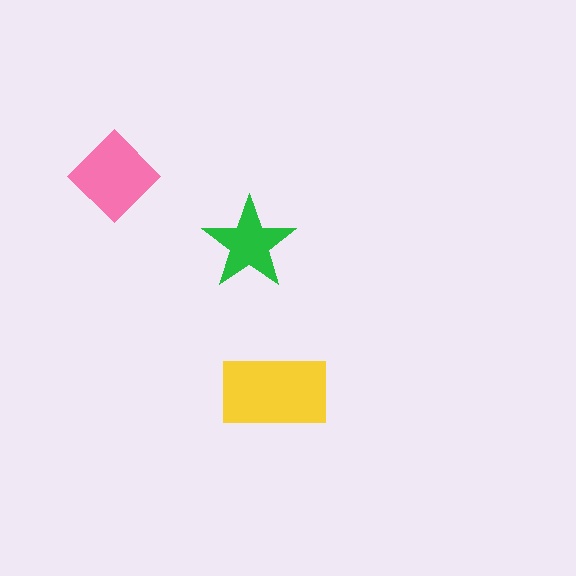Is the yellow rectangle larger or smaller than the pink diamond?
Larger.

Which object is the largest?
The yellow rectangle.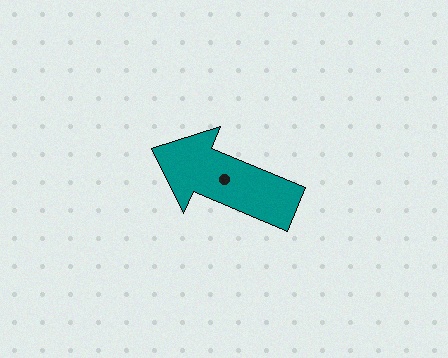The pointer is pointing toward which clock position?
Roughly 10 o'clock.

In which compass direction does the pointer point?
Northwest.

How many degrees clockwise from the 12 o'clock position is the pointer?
Approximately 293 degrees.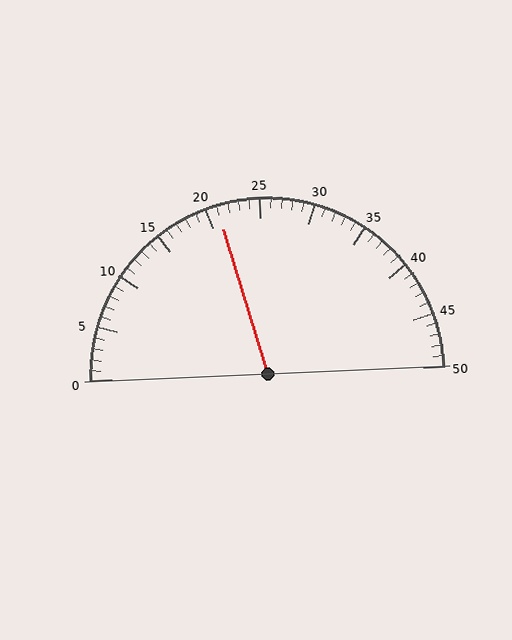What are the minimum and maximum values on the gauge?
The gauge ranges from 0 to 50.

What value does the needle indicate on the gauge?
The needle indicates approximately 21.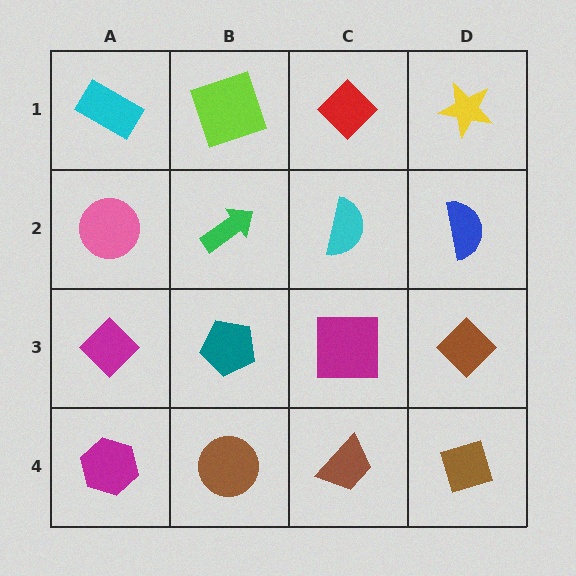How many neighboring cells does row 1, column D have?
2.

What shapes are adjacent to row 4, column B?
A teal pentagon (row 3, column B), a magenta hexagon (row 4, column A), a brown trapezoid (row 4, column C).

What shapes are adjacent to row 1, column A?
A pink circle (row 2, column A), a lime square (row 1, column B).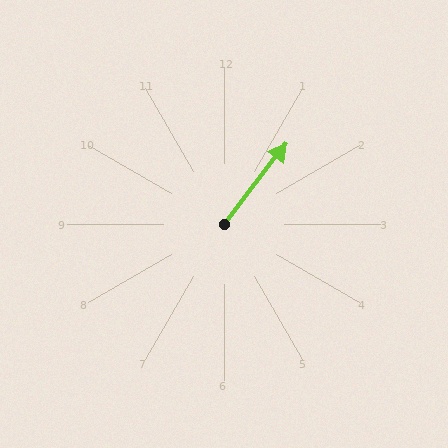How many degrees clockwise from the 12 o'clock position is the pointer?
Approximately 38 degrees.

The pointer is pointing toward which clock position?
Roughly 1 o'clock.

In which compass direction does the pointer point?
Northeast.